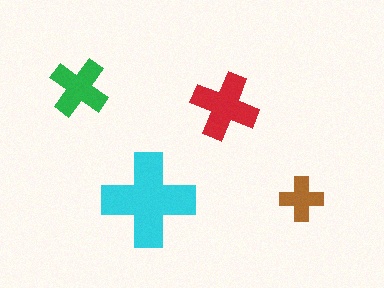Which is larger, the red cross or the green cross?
The red one.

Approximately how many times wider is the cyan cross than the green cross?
About 1.5 times wider.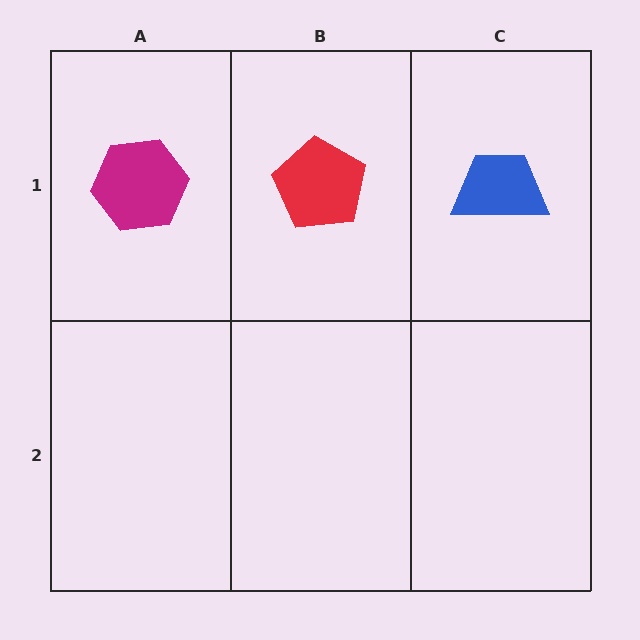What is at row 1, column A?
A magenta hexagon.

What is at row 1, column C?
A blue trapezoid.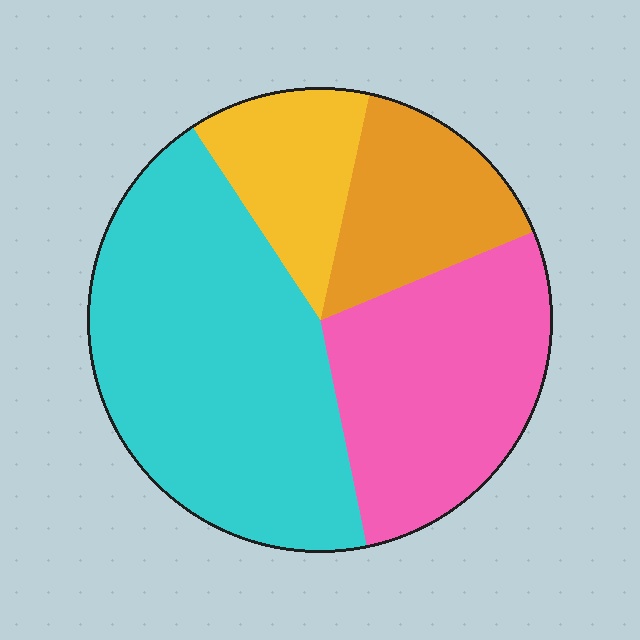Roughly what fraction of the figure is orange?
Orange covers around 15% of the figure.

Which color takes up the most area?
Cyan, at roughly 45%.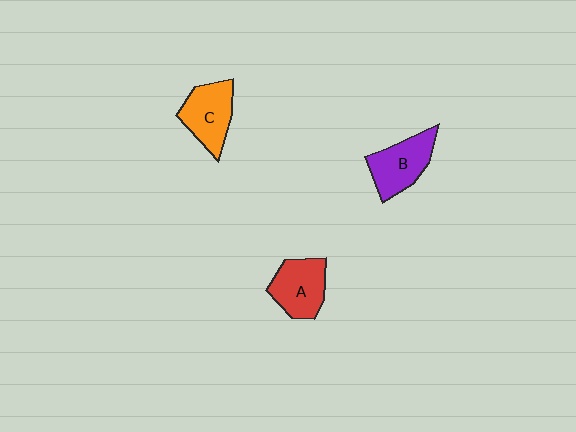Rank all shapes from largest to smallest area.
From largest to smallest: B (purple), C (orange), A (red).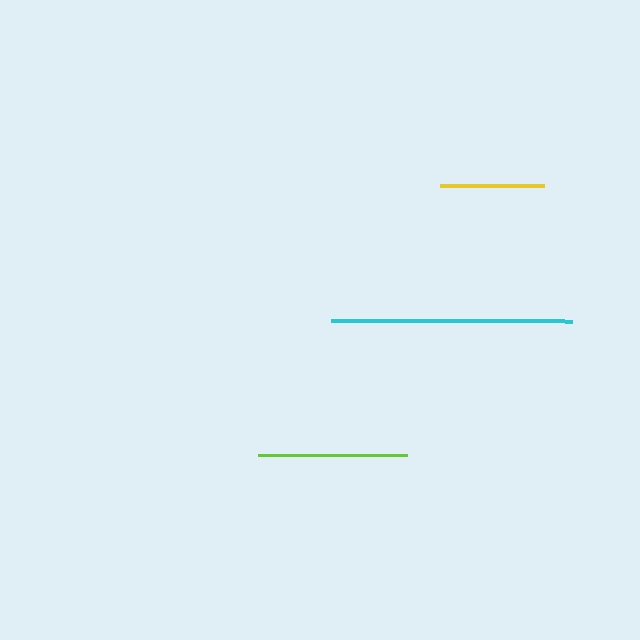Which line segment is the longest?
The cyan line is the longest at approximately 241 pixels.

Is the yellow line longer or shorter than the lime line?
The lime line is longer than the yellow line.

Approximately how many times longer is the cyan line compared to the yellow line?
The cyan line is approximately 2.3 times the length of the yellow line.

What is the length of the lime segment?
The lime segment is approximately 149 pixels long.